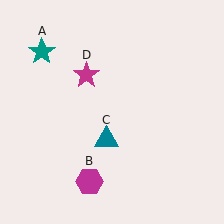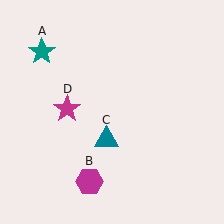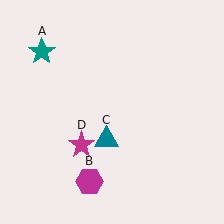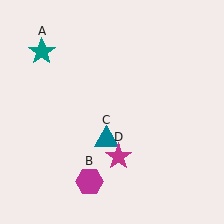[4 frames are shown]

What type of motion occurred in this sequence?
The magenta star (object D) rotated counterclockwise around the center of the scene.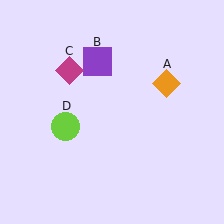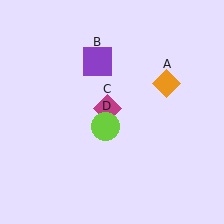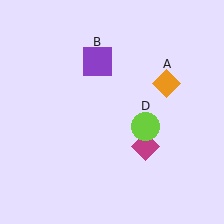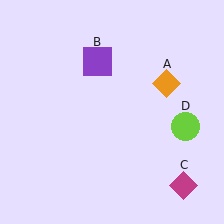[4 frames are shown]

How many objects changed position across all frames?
2 objects changed position: magenta diamond (object C), lime circle (object D).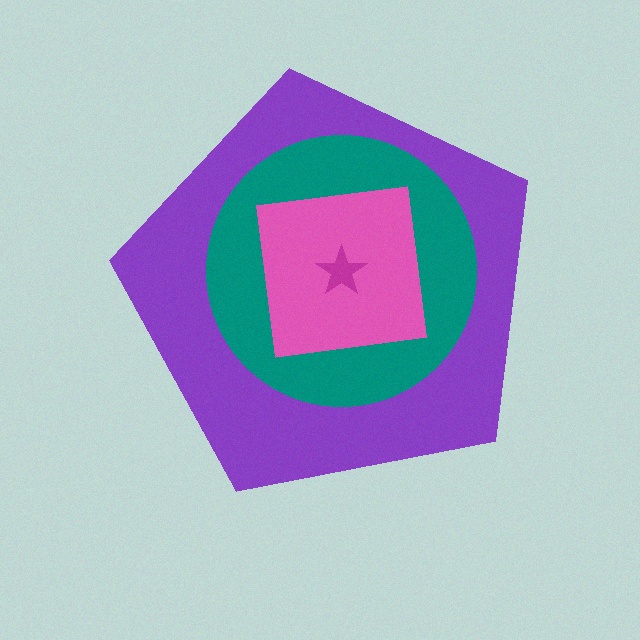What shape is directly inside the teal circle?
The pink square.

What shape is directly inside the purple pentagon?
The teal circle.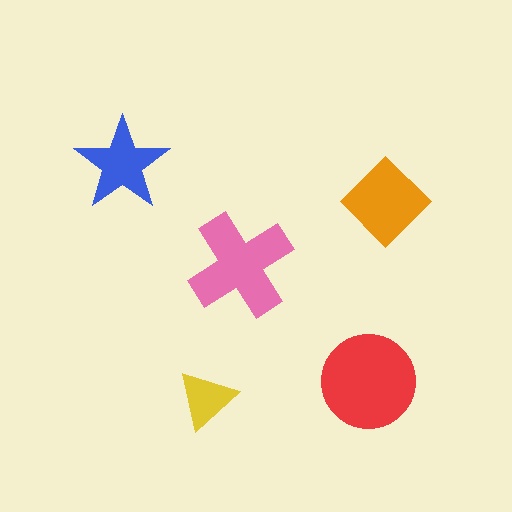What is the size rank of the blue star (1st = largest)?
4th.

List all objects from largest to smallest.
The red circle, the pink cross, the orange diamond, the blue star, the yellow triangle.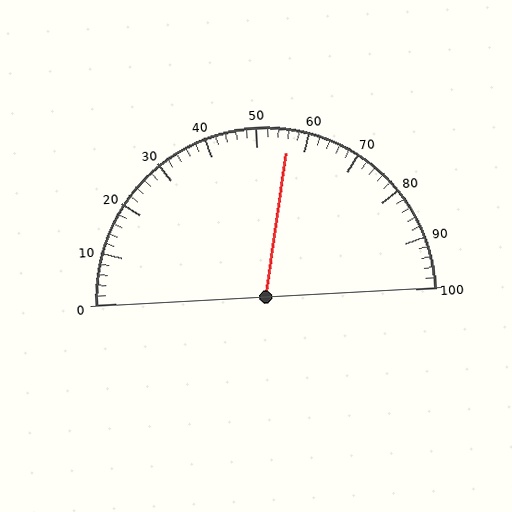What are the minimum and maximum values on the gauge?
The gauge ranges from 0 to 100.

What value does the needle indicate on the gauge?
The needle indicates approximately 56.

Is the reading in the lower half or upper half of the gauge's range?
The reading is in the upper half of the range (0 to 100).